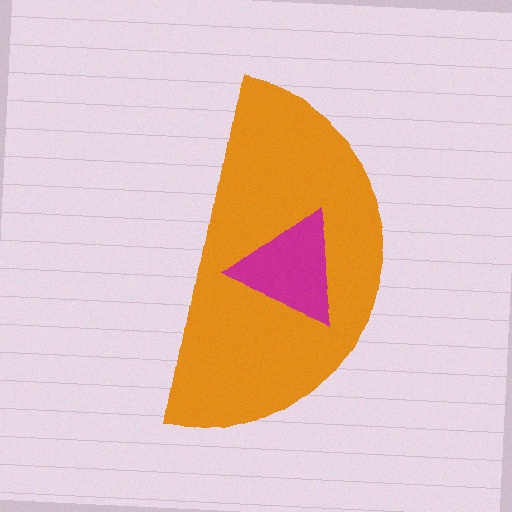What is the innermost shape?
The magenta triangle.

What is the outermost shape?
The orange semicircle.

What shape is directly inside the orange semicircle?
The magenta triangle.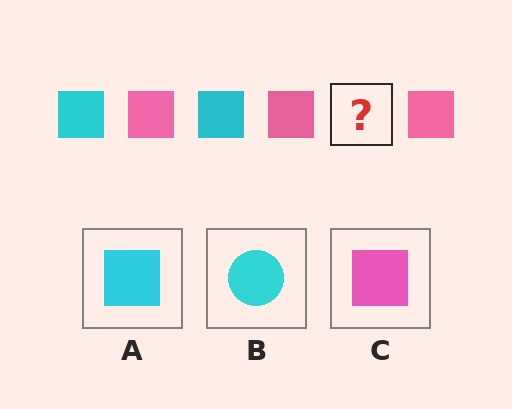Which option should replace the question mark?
Option A.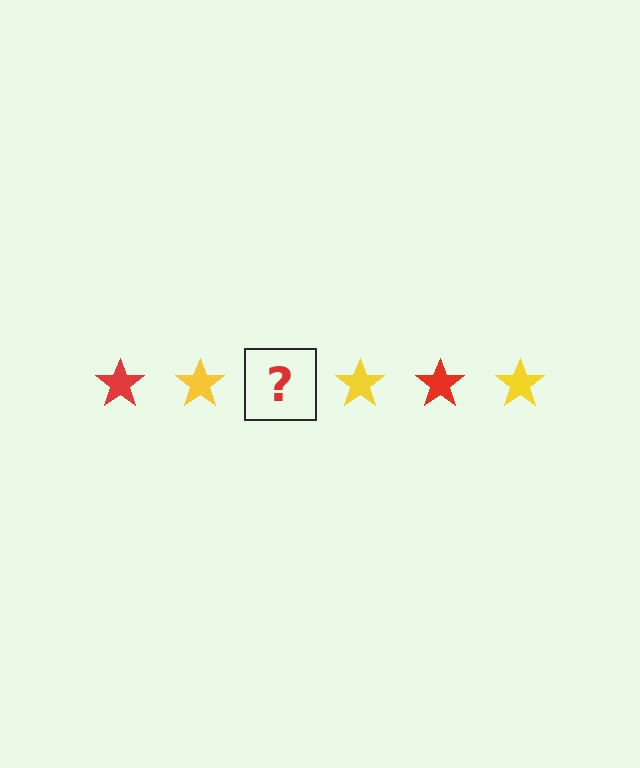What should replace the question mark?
The question mark should be replaced with a red star.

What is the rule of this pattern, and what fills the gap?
The rule is that the pattern cycles through red, yellow stars. The gap should be filled with a red star.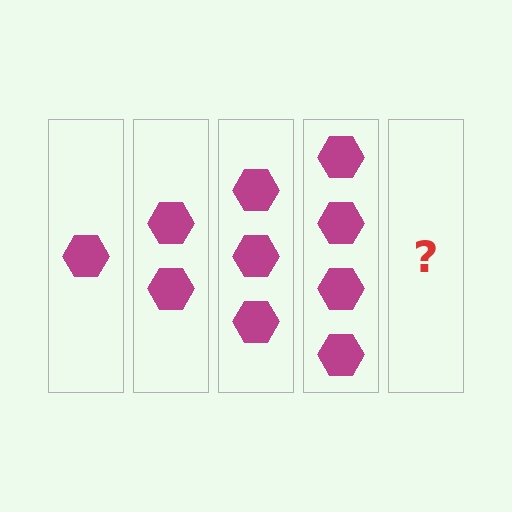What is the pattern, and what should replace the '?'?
The pattern is that each step adds one more hexagon. The '?' should be 5 hexagons.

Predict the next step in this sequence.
The next step is 5 hexagons.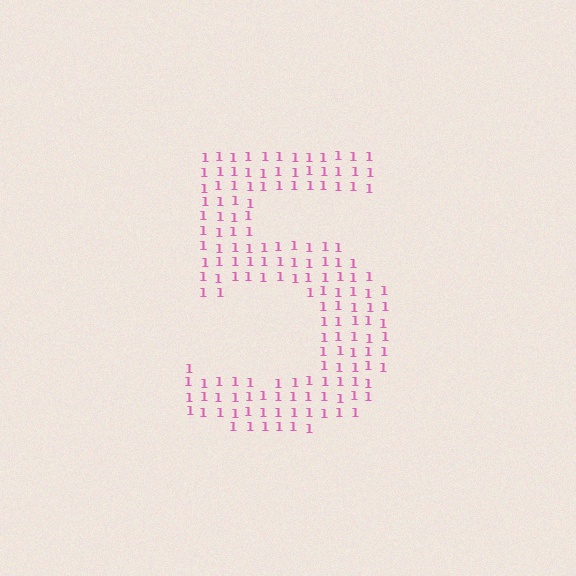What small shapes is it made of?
It is made of small digit 1's.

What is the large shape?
The large shape is the digit 5.